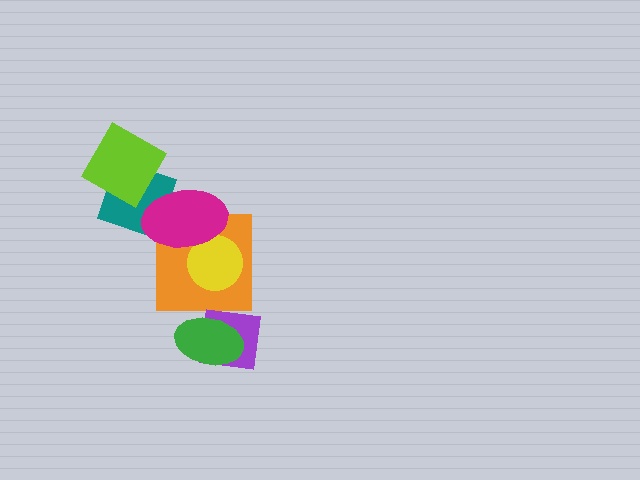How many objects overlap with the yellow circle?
2 objects overlap with the yellow circle.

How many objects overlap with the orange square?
2 objects overlap with the orange square.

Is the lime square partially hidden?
No, no other shape covers it.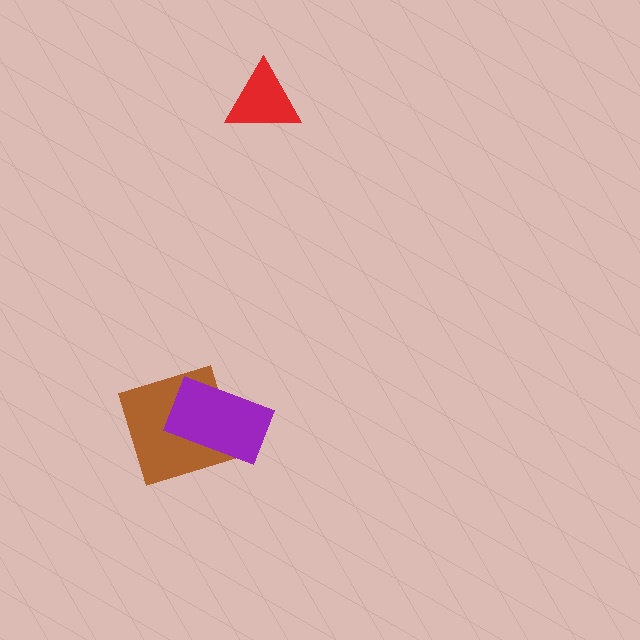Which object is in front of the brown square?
The purple rectangle is in front of the brown square.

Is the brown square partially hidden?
Yes, it is partially covered by another shape.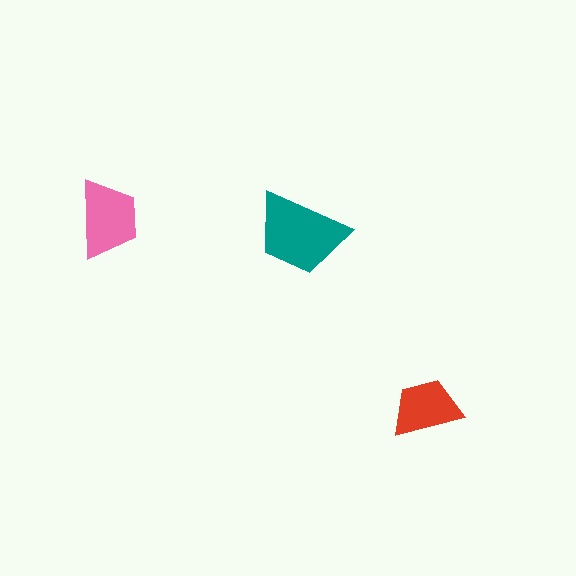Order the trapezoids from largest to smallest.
the teal one, the pink one, the red one.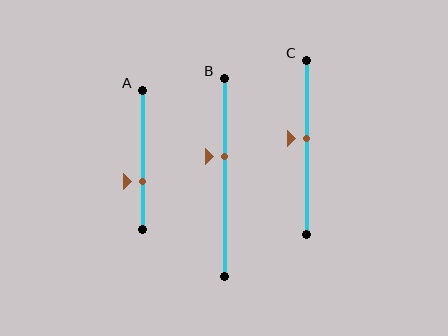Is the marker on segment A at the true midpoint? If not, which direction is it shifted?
No, the marker on segment A is shifted downward by about 15% of the segment length.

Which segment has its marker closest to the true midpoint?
Segment C has its marker closest to the true midpoint.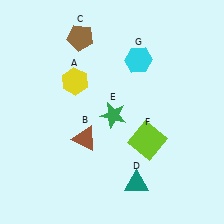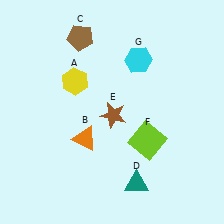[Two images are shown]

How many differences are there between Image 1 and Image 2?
There are 2 differences between the two images.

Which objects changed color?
B changed from brown to orange. E changed from green to brown.